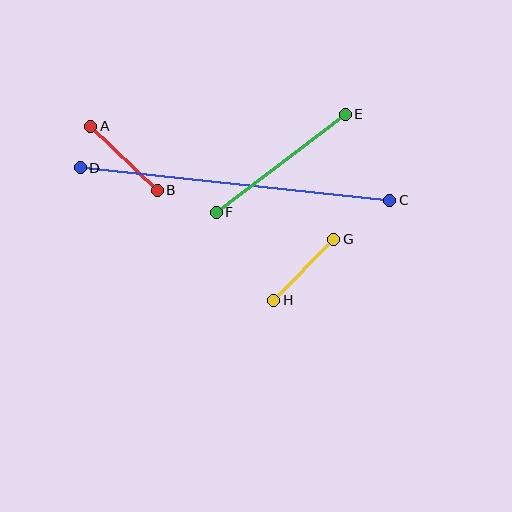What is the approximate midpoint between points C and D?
The midpoint is at approximately (235, 184) pixels.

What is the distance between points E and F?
The distance is approximately 162 pixels.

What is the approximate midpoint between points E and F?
The midpoint is at approximately (281, 163) pixels.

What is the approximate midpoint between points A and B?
The midpoint is at approximately (124, 158) pixels.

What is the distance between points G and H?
The distance is approximately 85 pixels.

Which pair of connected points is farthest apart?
Points C and D are farthest apart.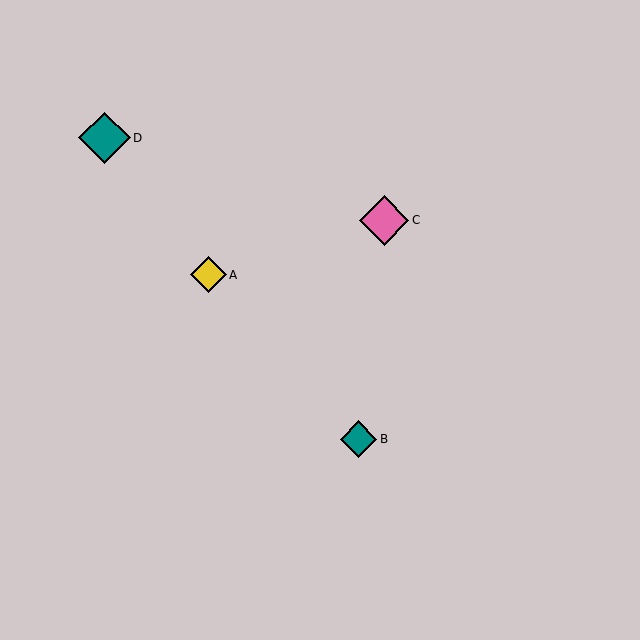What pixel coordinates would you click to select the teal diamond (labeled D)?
Click at (105, 138) to select the teal diamond D.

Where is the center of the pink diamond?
The center of the pink diamond is at (384, 221).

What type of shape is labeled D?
Shape D is a teal diamond.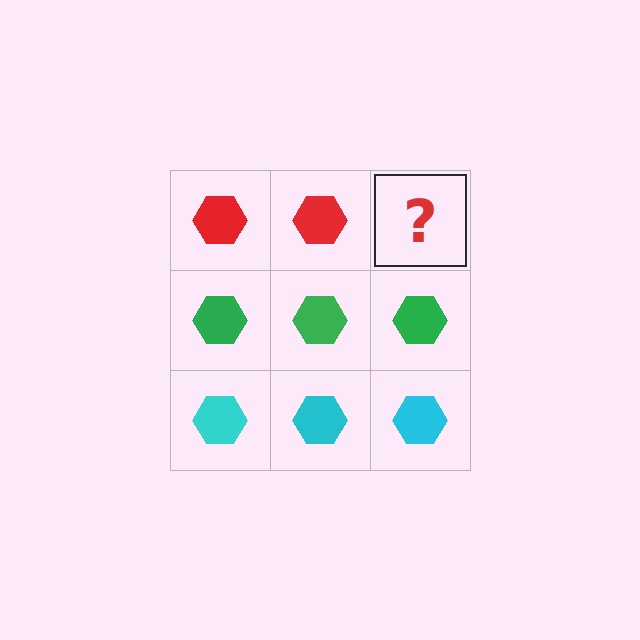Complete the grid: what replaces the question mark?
The question mark should be replaced with a red hexagon.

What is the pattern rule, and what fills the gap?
The rule is that each row has a consistent color. The gap should be filled with a red hexagon.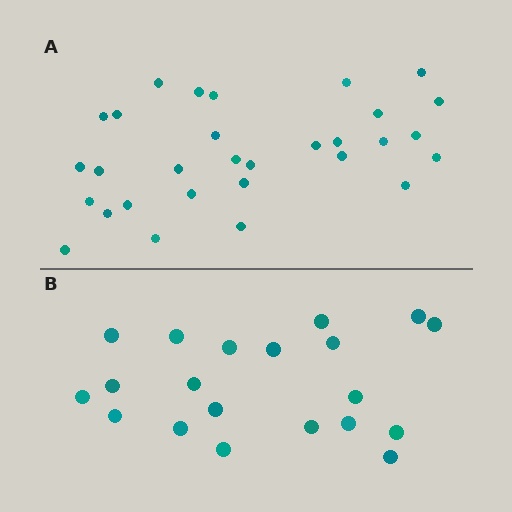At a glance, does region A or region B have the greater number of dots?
Region A (the top region) has more dots.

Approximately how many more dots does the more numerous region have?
Region A has roughly 10 or so more dots than region B.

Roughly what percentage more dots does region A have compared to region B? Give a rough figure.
About 50% more.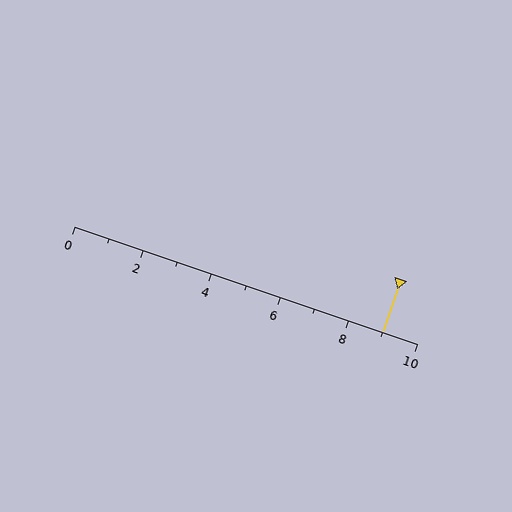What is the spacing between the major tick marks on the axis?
The major ticks are spaced 2 apart.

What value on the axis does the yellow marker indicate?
The marker indicates approximately 9.